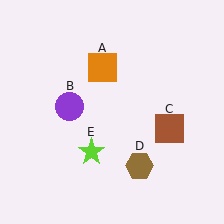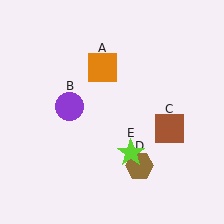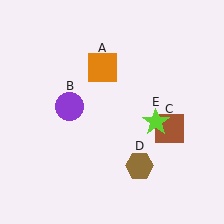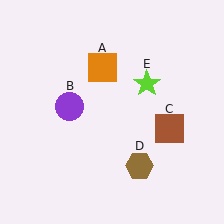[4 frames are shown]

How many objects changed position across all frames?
1 object changed position: lime star (object E).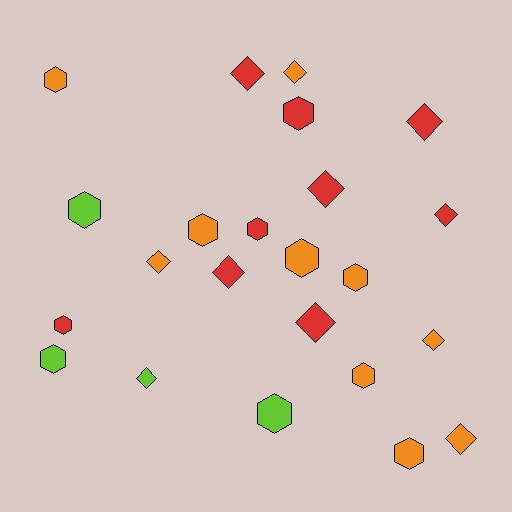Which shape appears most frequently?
Hexagon, with 12 objects.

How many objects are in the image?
There are 23 objects.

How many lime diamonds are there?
There is 1 lime diamond.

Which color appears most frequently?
Orange, with 10 objects.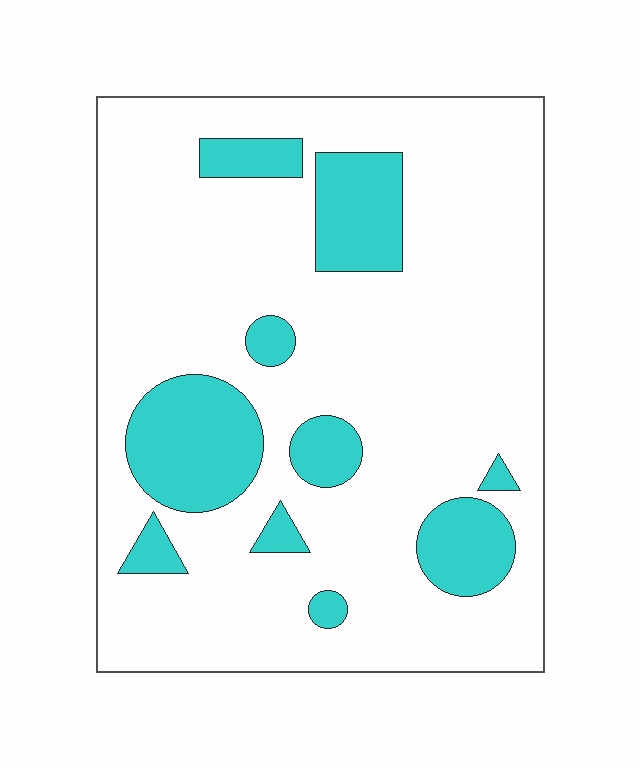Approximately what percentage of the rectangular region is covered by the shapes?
Approximately 20%.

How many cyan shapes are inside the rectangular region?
10.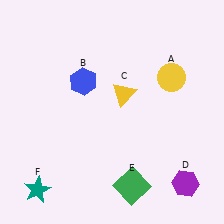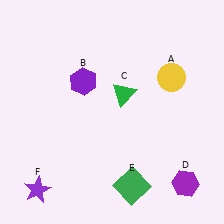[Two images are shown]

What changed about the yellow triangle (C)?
In Image 1, C is yellow. In Image 2, it changed to green.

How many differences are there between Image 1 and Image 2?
There are 3 differences between the two images.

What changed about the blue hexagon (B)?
In Image 1, B is blue. In Image 2, it changed to purple.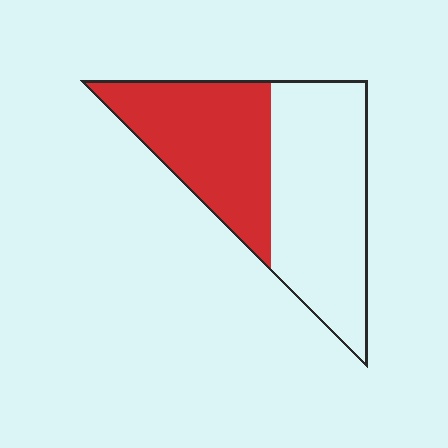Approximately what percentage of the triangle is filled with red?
Approximately 45%.